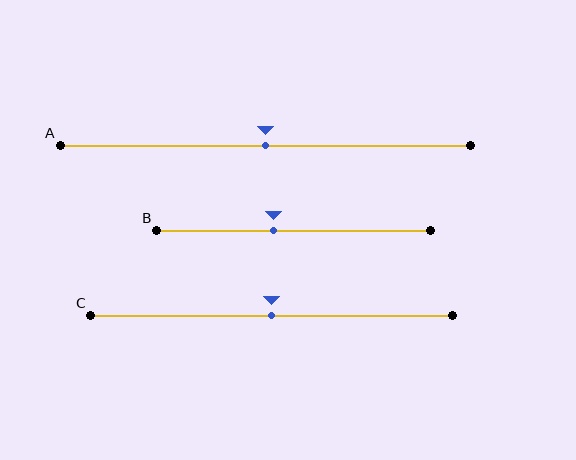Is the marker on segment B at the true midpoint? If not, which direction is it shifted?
No, the marker on segment B is shifted to the left by about 7% of the segment length.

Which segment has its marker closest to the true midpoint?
Segment A has its marker closest to the true midpoint.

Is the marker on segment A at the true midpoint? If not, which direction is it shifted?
Yes, the marker on segment A is at the true midpoint.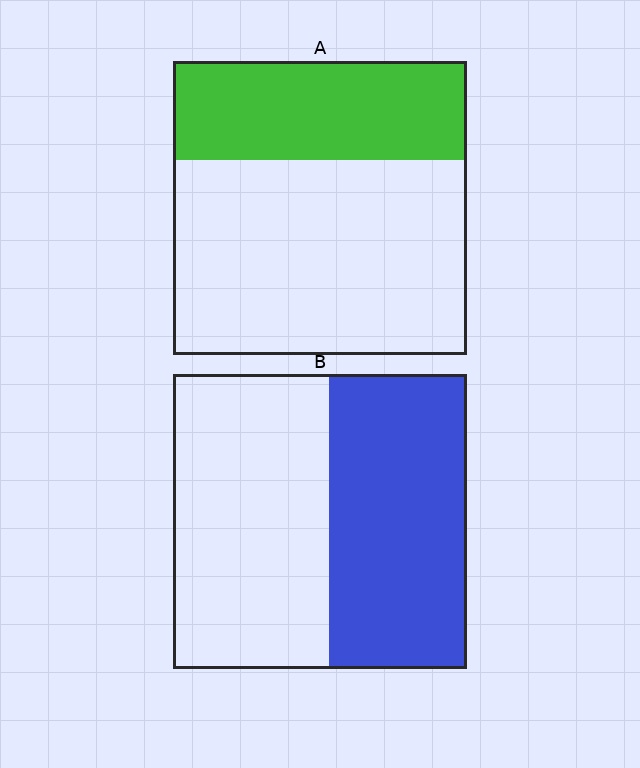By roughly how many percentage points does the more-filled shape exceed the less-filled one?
By roughly 15 percentage points (B over A).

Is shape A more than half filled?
No.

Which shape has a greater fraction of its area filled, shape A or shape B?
Shape B.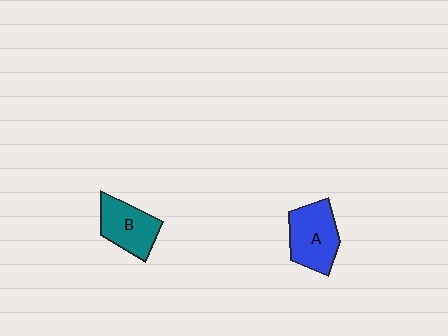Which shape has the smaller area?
Shape B (teal).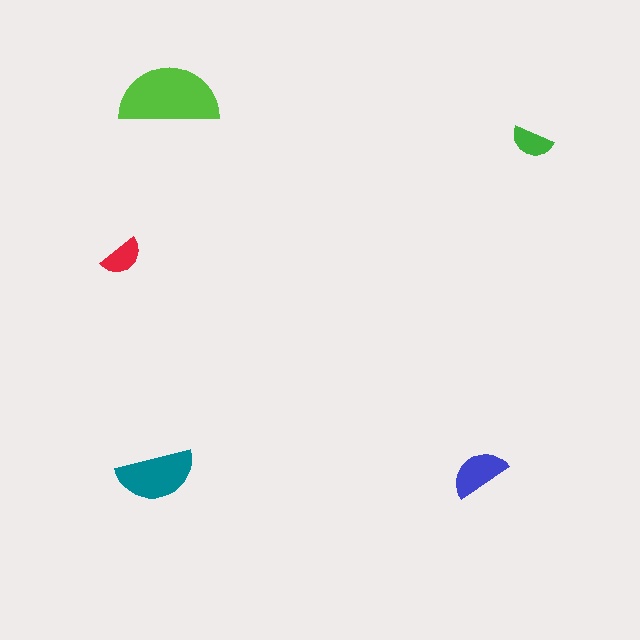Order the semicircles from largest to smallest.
the lime one, the teal one, the blue one, the red one, the green one.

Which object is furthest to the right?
The green semicircle is rightmost.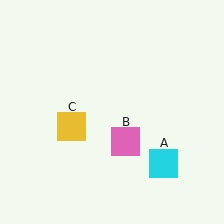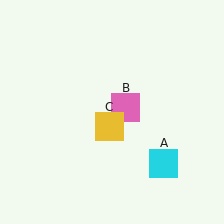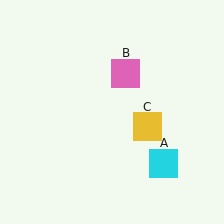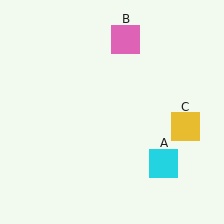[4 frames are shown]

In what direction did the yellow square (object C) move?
The yellow square (object C) moved right.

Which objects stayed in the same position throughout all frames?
Cyan square (object A) remained stationary.